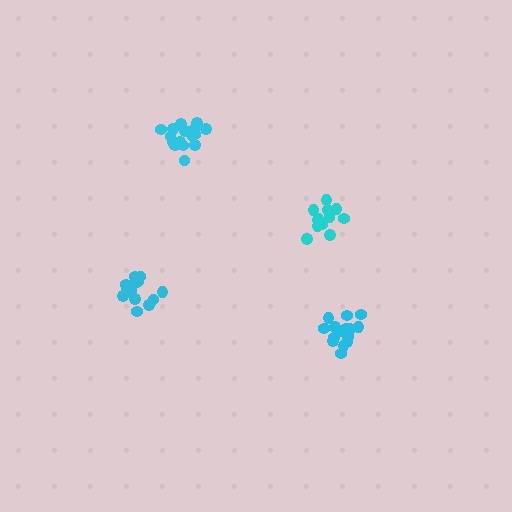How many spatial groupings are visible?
There are 4 spatial groupings.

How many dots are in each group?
Group 1: 15 dots, Group 2: 12 dots, Group 3: 16 dots, Group 4: 17 dots (60 total).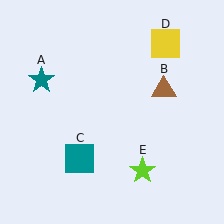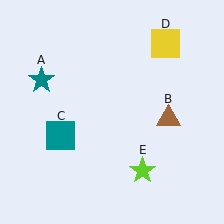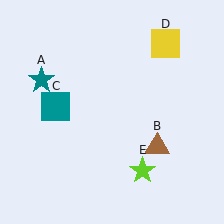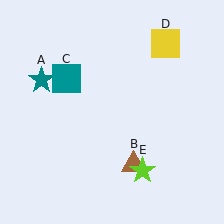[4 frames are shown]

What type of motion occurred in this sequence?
The brown triangle (object B), teal square (object C) rotated clockwise around the center of the scene.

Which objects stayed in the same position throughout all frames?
Teal star (object A) and yellow square (object D) and lime star (object E) remained stationary.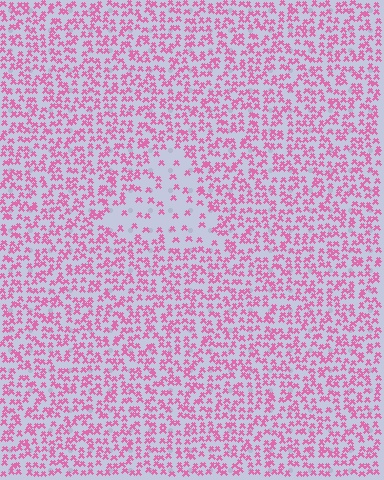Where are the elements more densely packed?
The elements are more densely packed outside the triangle boundary.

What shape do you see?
I see a triangle.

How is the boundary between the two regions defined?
The boundary is defined by a change in element density (approximately 2.7x ratio). All elements are the same color, size, and shape.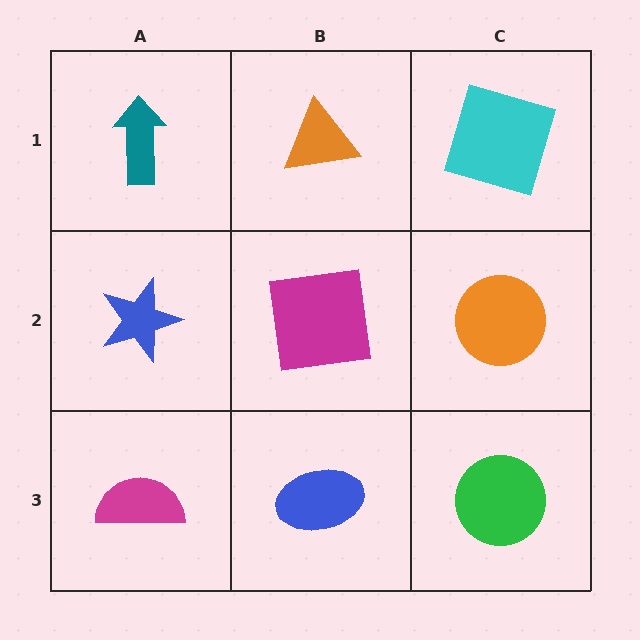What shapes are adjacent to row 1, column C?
An orange circle (row 2, column C), an orange triangle (row 1, column B).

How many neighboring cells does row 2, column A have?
3.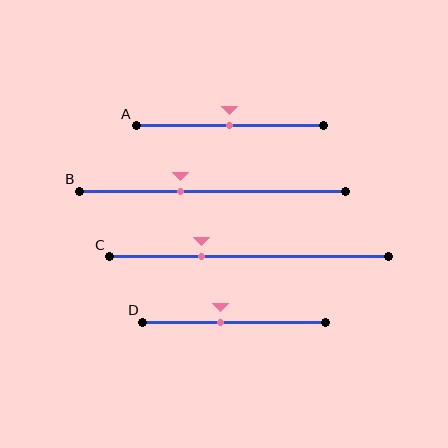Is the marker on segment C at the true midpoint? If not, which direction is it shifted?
No, the marker on segment C is shifted to the left by about 17% of the segment length.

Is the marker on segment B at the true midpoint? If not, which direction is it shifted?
No, the marker on segment B is shifted to the left by about 12% of the segment length.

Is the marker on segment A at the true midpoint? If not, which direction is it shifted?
Yes, the marker on segment A is at the true midpoint.